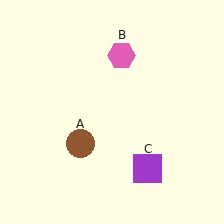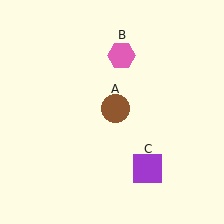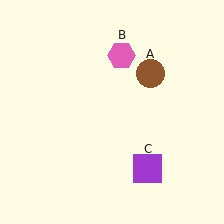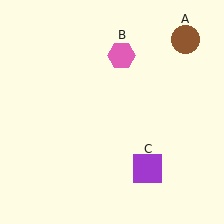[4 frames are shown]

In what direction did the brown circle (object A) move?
The brown circle (object A) moved up and to the right.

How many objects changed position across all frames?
1 object changed position: brown circle (object A).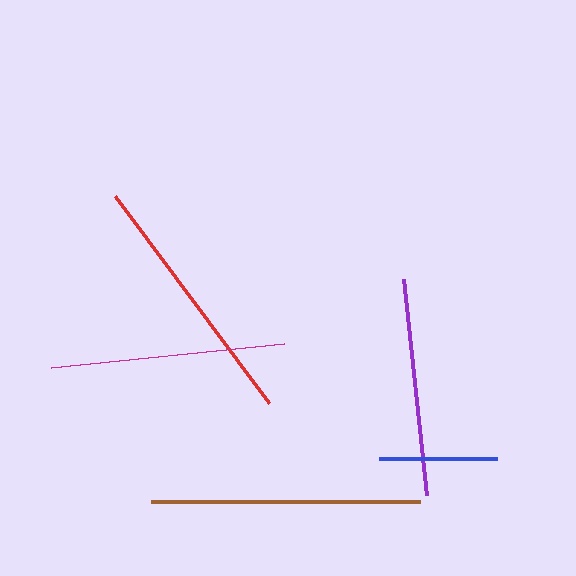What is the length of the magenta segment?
The magenta segment is approximately 234 pixels long.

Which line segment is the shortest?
The blue line is the shortest at approximately 118 pixels.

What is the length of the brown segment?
The brown segment is approximately 269 pixels long.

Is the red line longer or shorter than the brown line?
The brown line is longer than the red line.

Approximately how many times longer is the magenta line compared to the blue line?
The magenta line is approximately 2.0 times the length of the blue line.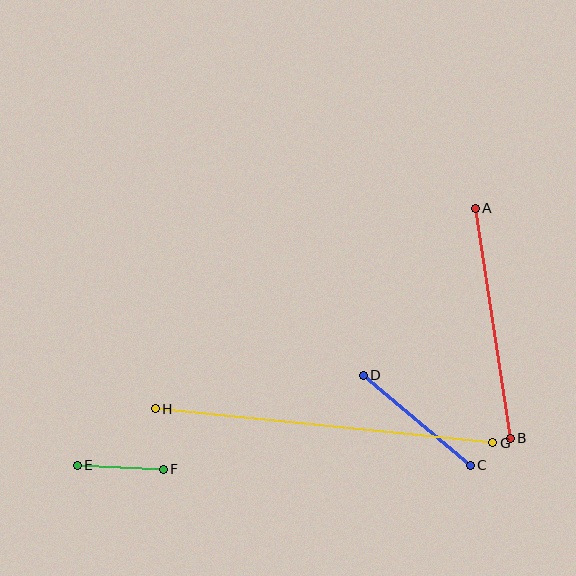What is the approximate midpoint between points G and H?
The midpoint is at approximately (324, 426) pixels.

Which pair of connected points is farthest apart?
Points G and H are farthest apart.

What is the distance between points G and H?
The distance is approximately 339 pixels.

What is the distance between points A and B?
The distance is approximately 232 pixels.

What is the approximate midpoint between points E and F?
The midpoint is at approximately (120, 467) pixels.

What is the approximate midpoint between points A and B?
The midpoint is at approximately (493, 323) pixels.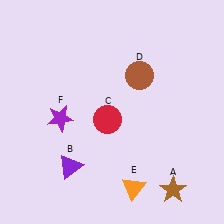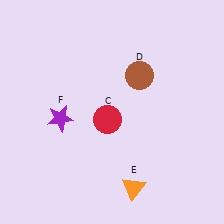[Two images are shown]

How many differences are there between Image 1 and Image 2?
There are 2 differences between the two images.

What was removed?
The brown star (A), the purple triangle (B) were removed in Image 2.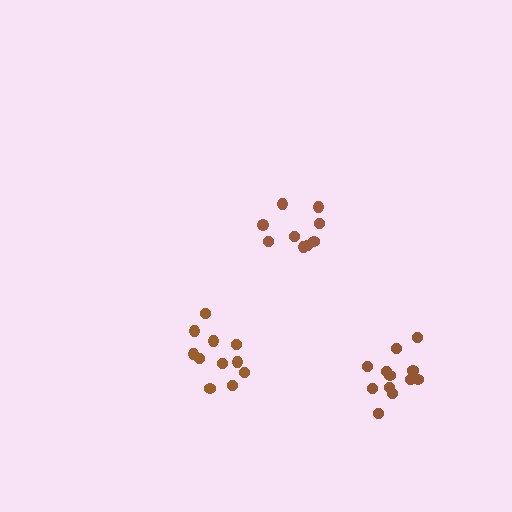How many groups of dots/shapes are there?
There are 3 groups.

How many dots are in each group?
Group 1: 9 dots, Group 2: 11 dots, Group 3: 12 dots (32 total).